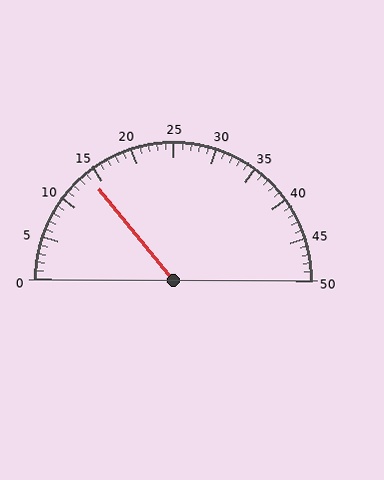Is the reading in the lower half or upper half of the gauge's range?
The reading is in the lower half of the range (0 to 50).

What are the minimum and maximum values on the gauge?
The gauge ranges from 0 to 50.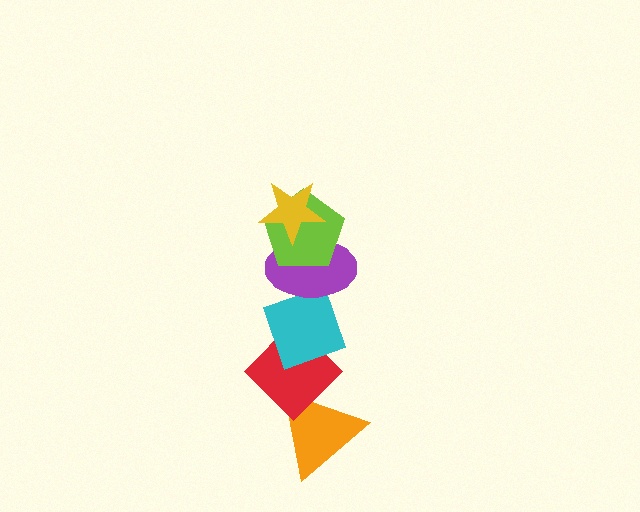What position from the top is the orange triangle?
The orange triangle is 6th from the top.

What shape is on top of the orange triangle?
The red diamond is on top of the orange triangle.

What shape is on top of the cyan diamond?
The purple ellipse is on top of the cyan diamond.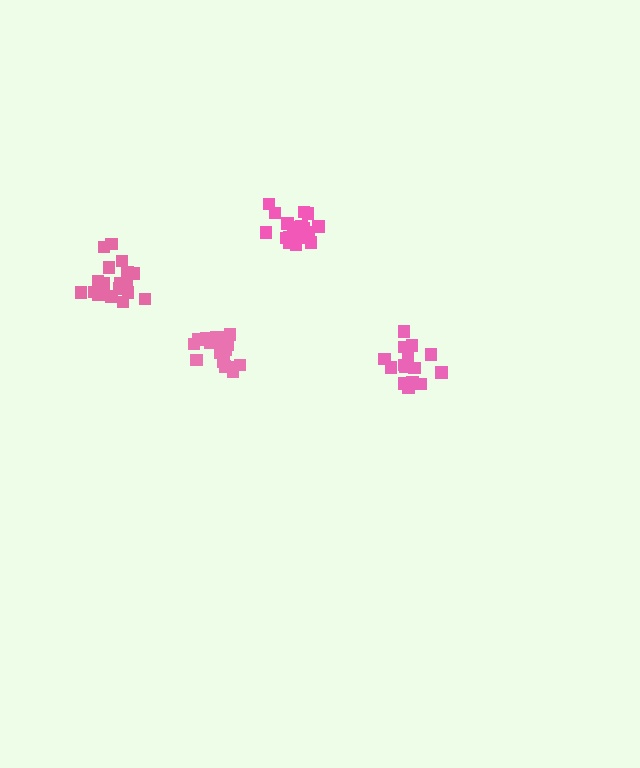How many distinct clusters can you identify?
There are 4 distinct clusters.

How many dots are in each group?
Group 1: 18 dots, Group 2: 15 dots, Group 3: 19 dots, Group 4: 21 dots (73 total).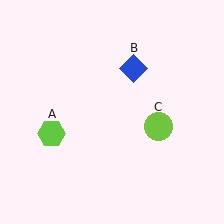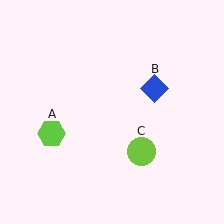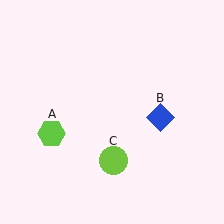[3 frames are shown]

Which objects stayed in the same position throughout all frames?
Lime hexagon (object A) remained stationary.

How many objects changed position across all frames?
2 objects changed position: blue diamond (object B), lime circle (object C).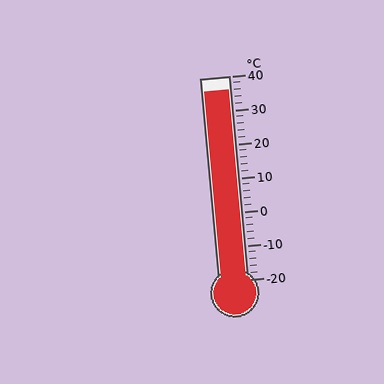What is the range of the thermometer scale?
The thermometer scale ranges from -20°C to 40°C.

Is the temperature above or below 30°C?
The temperature is above 30°C.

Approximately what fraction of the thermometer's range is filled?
The thermometer is filled to approximately 95% of its range.